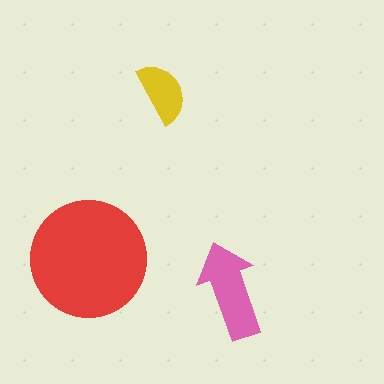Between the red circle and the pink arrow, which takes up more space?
The red circle.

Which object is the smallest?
The yellow semicircle.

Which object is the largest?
The red circle.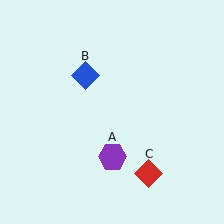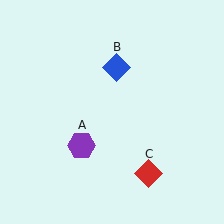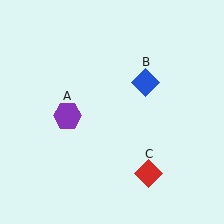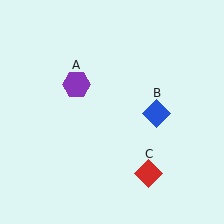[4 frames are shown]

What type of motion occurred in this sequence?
The purple hexagon (object A), blue diamond (object B) rotated clockwise around the center of the scene.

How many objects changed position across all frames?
2 objects changed position: purple hexagon (object A), blue diamond (object B).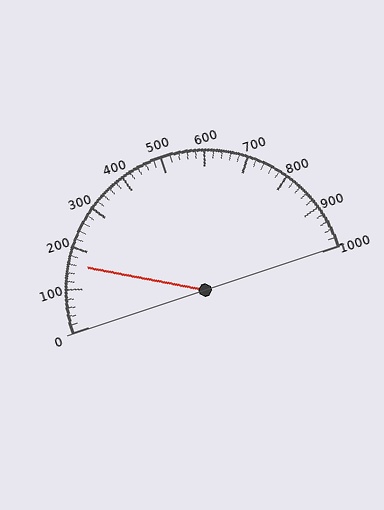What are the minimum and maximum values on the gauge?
The gauge ranges from 0 to 1000.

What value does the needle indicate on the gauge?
The needle indicates approximately 160.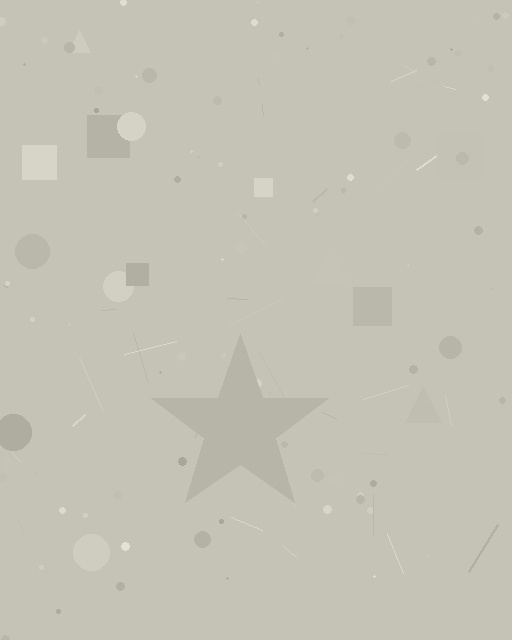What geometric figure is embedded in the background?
A star is embedded in the background.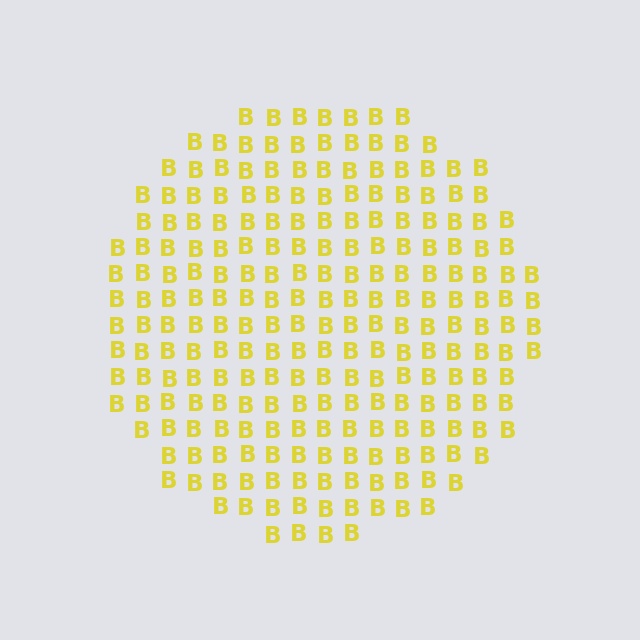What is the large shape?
The large shape is a circle.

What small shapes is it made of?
It is made of small letter B's.